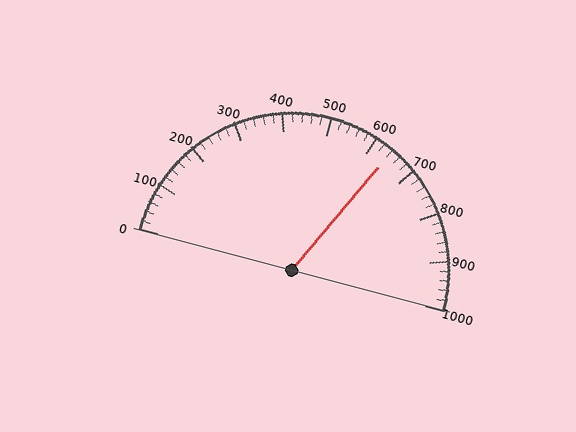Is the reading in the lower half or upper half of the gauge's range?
The reading is in the upper half of the range (0 to 1000).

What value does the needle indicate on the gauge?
The needle indicates approximately 640.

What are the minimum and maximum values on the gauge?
The gauge ranges from 0 to 1000.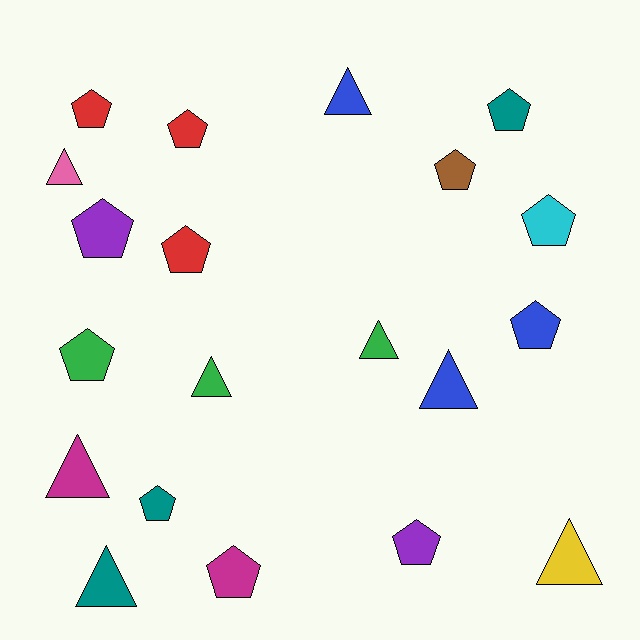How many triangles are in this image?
There are 8 triangles.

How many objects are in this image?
There are 20 objects.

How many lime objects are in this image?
There are no lime objects.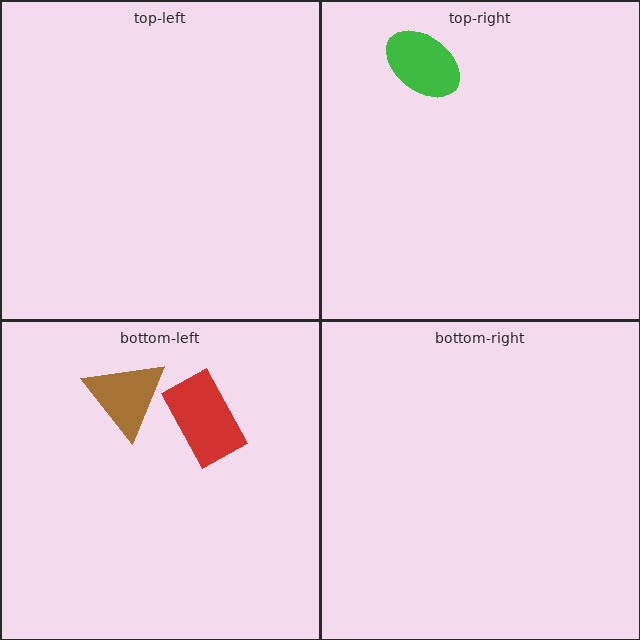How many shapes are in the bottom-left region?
2.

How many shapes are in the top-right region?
1.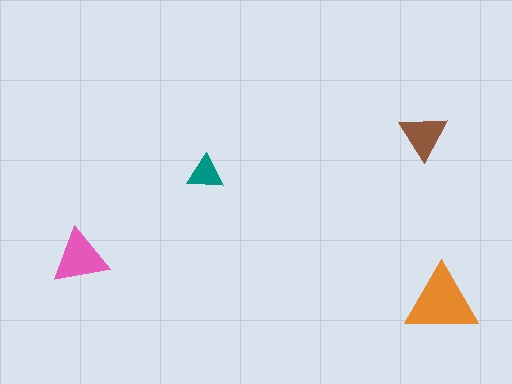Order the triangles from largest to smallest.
the orange one, the pink one, the brown one, the teal one.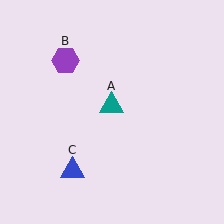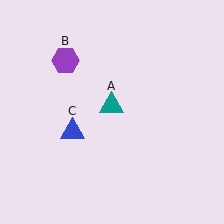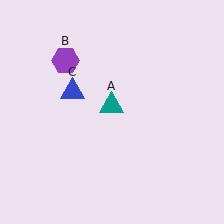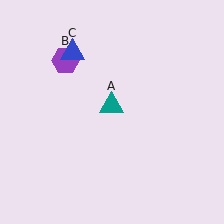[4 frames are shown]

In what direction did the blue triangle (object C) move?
The blue triangle (object C) moved up.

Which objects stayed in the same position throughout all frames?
Teal triangle (object A) and purple hexagon (object B) remained stationary.